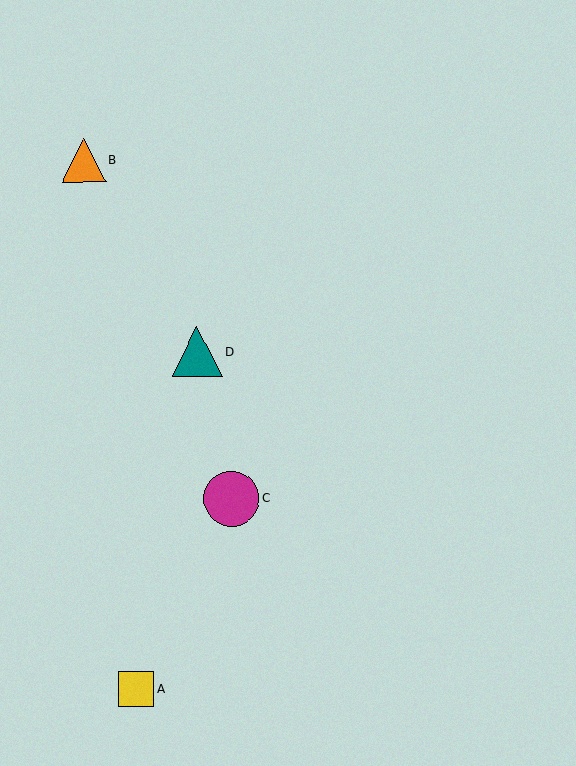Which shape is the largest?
The magenta circle (labeled C) is the largest.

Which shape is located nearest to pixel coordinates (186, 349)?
The teal triangle (labeled D) at (197, 352) is nearest to that location.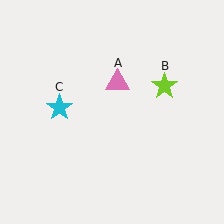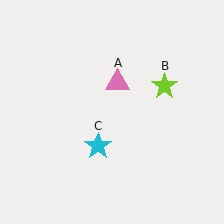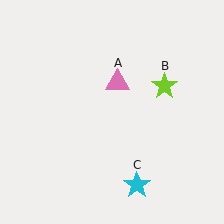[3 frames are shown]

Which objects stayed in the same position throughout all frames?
Pink triangle (object A) and lime star (object B) remained stationary.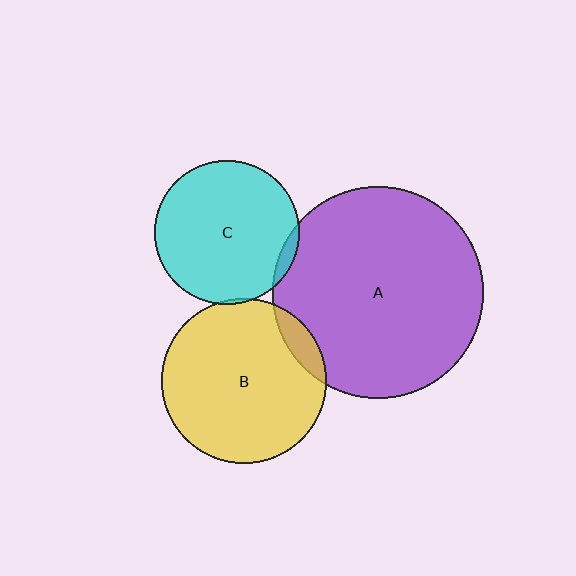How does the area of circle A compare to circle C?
Approximately 2.1 times.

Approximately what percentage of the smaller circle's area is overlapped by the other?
Approximately 5%.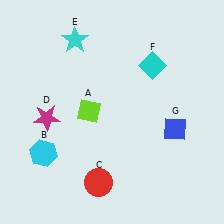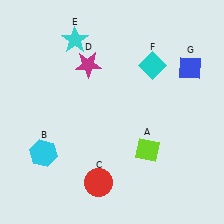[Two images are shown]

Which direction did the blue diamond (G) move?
The blue diamond (G) moved up.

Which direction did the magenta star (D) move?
The magenta star (D) moved up.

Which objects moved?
The objects that moved are: the lime diamond (A), the magenta star (D), the blue diamond (G).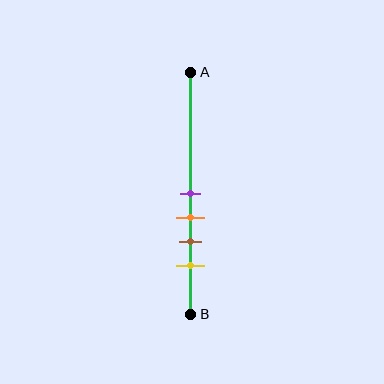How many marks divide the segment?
There are 4 marks dividing the segment.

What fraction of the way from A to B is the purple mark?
The purple mark is approximately 50% (0.5) of the way from A to B.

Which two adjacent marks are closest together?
The purple and orange marks are the closest adjacent pair.